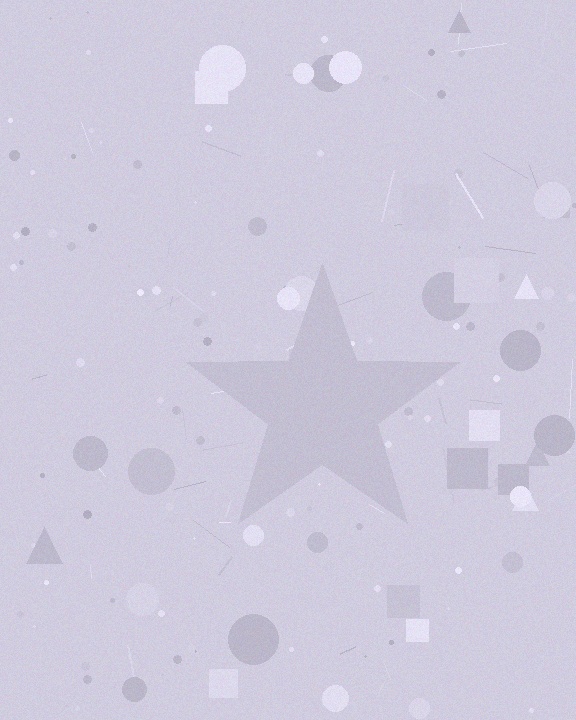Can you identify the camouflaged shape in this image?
The camouflaged shape is a star.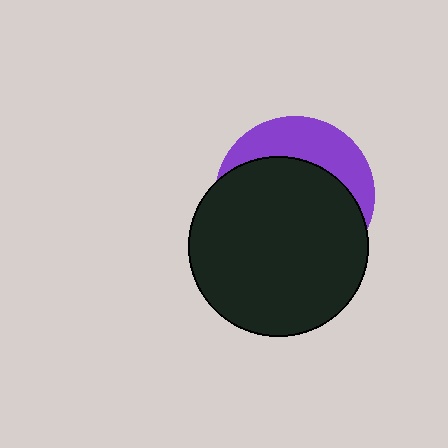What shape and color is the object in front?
The object in front is a black circle.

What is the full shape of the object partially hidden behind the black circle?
The partially hidden object is a purple circle.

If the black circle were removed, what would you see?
You would see the complete purple circle.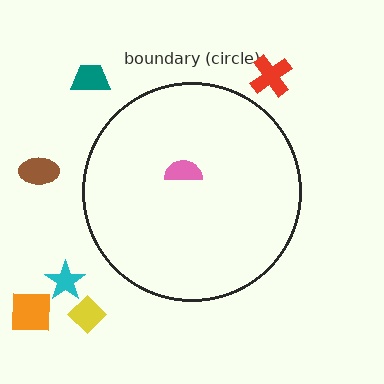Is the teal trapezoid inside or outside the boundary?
Outside.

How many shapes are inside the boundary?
1 inside, 6 outside.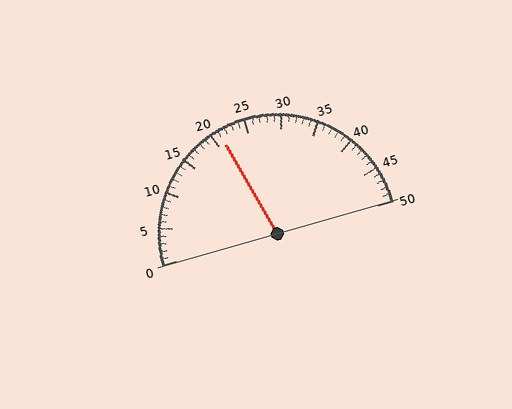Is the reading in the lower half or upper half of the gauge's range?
The reading is in the lower half of the range (0 to 50).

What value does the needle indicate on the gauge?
The needle indicates approximately 21.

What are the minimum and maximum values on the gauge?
The gauge ranges from 0 to 50.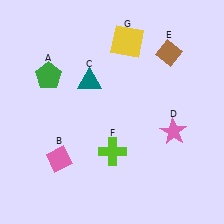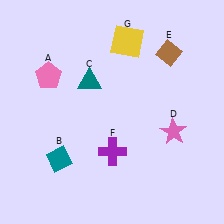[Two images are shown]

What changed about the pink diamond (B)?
In Image 1, B is pink. In Image 2, it changed to teal.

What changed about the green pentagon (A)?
In Image 1, A is green. In Image 2, it changed to pink.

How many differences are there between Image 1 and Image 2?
There are 3 differences between the two images.